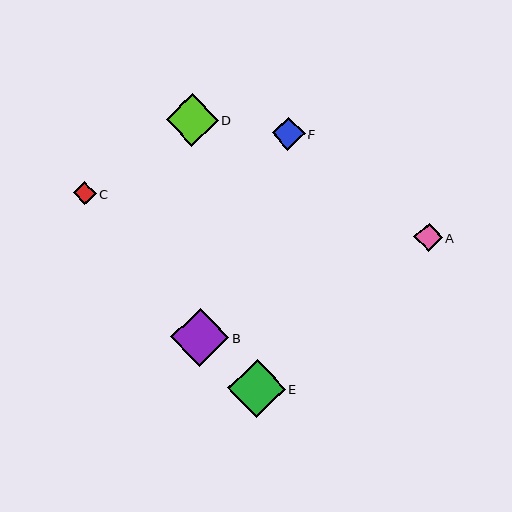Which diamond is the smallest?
Diamond C is the smallest with a size of approximately 23 pixels.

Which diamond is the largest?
Diamond B is the largest with a size of approximately 58 pixels.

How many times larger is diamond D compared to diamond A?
Diamond D is approximately 1.8 times the size of diamond A.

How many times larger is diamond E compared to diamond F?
Diamond E is approximately 1.7 times the size of diamond F.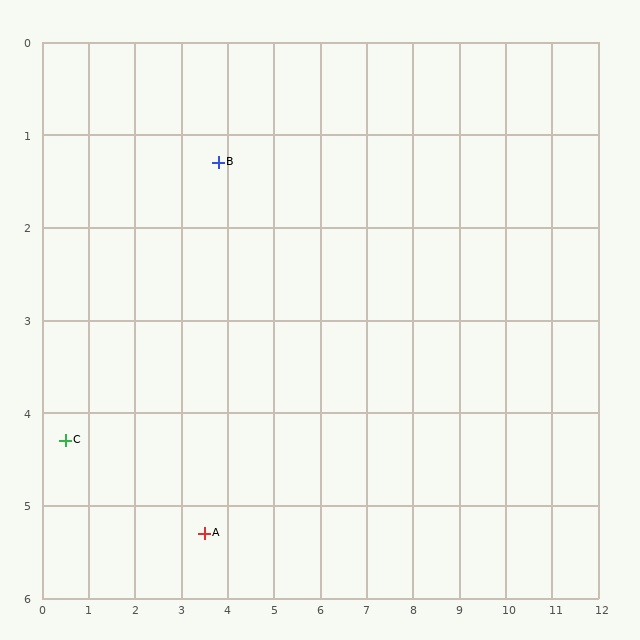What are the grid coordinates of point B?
Point B is at approximately (3.8, 1.3).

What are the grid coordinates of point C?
Point C is at approximately (0.5, 4.3).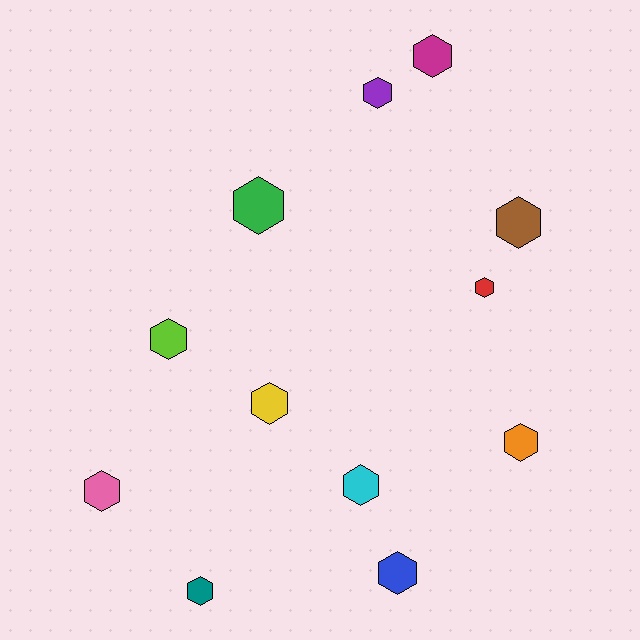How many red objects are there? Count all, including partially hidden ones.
There is 1 red object.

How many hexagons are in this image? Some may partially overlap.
There are 12 hexagons.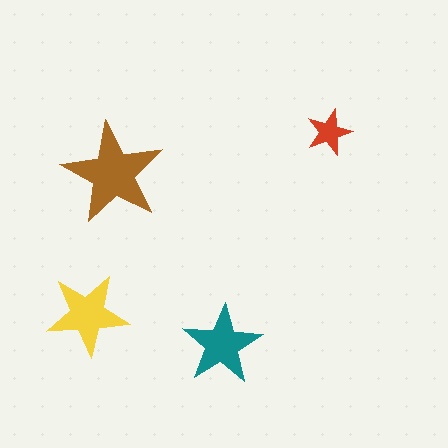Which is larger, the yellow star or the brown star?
The brown one.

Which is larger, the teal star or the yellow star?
The yellow one.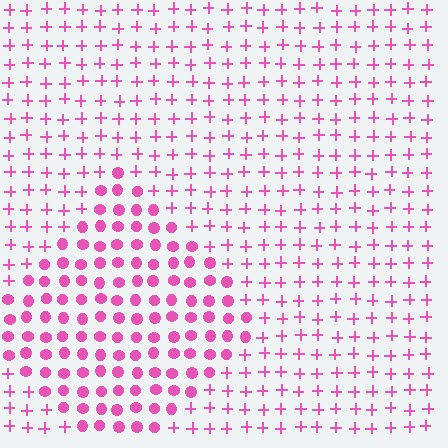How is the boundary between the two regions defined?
The boundary is defined by a change in element shape: circles inside vs. plus signs outside. All elements share the same color and spacing.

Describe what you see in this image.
The image is filled with small pink elements arranged in a uniform grid. A diamond-shaped region contains circles, while the surrounding area contains plus signs. The boundary is defined purely by the change in element shape.